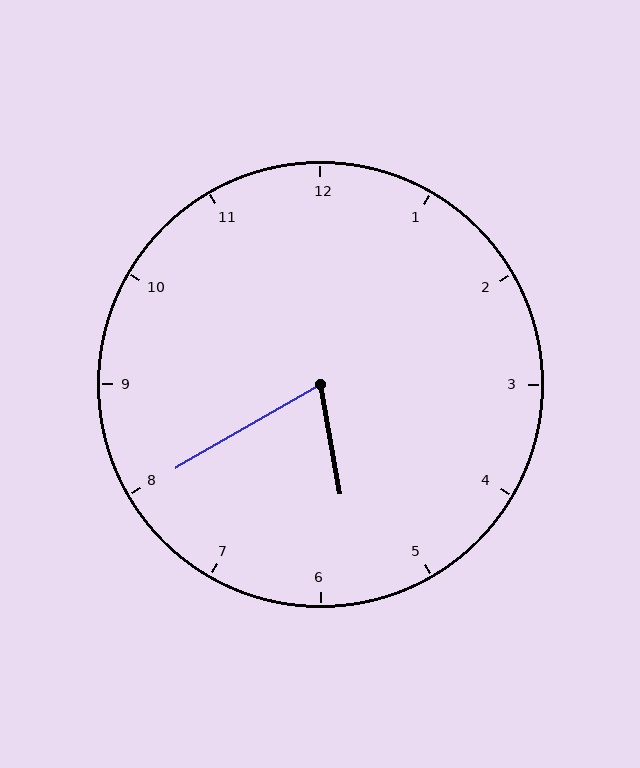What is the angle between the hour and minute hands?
Approximately 70 degrees.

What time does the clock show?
5:40.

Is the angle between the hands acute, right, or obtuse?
It is acute.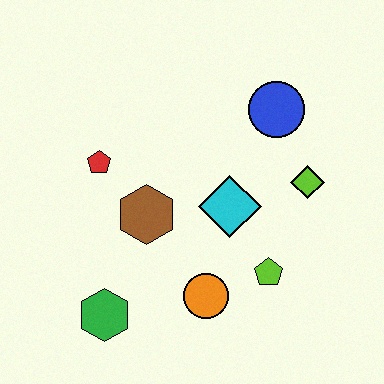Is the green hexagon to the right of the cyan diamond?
No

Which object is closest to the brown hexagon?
The red pentagon is closest to the brown hexagon.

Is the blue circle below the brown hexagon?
No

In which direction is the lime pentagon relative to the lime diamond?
The lime pentagon is below the lime diamond.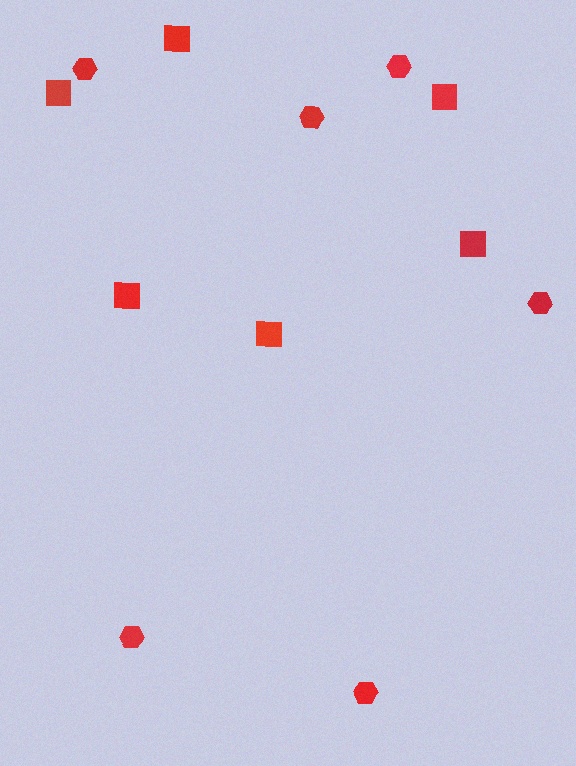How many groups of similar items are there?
There are 2 groups: one group of squares (6) and one group of hexagons (6).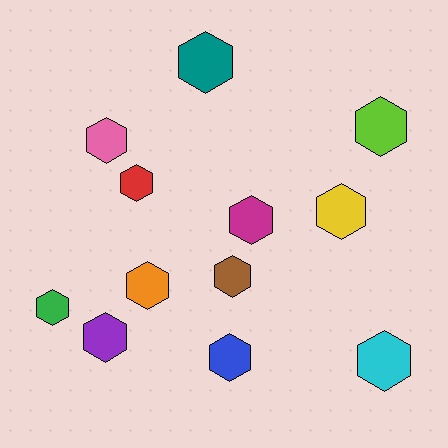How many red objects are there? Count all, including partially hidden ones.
There is 1 red object.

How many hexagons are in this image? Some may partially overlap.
There are 12 hexagons.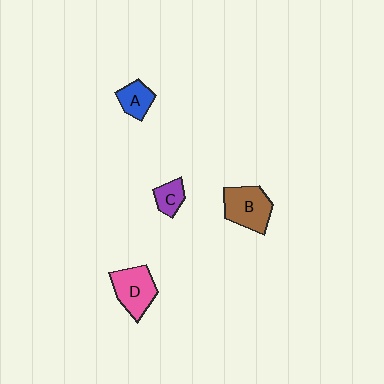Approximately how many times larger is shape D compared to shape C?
Approximately 2.1 times.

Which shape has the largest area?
Shape B (brown).